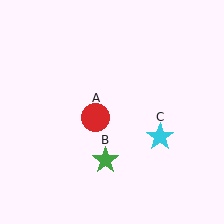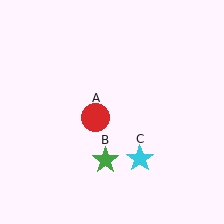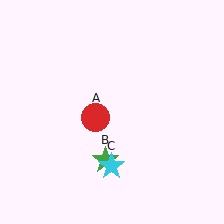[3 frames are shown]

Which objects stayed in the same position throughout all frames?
Red circle (object A) and green star (object B) remained stationary.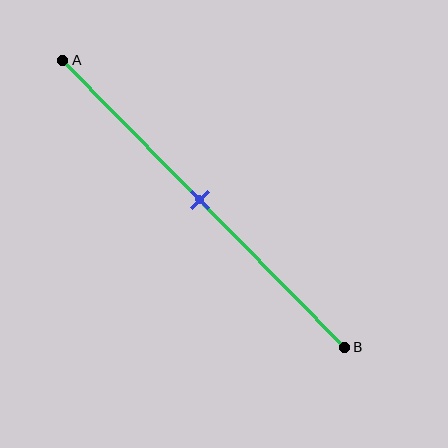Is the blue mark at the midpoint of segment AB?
Yes, the mark is approximately at the midpoint.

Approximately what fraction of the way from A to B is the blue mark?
The blue mark is approximately 50% of the way from A to B.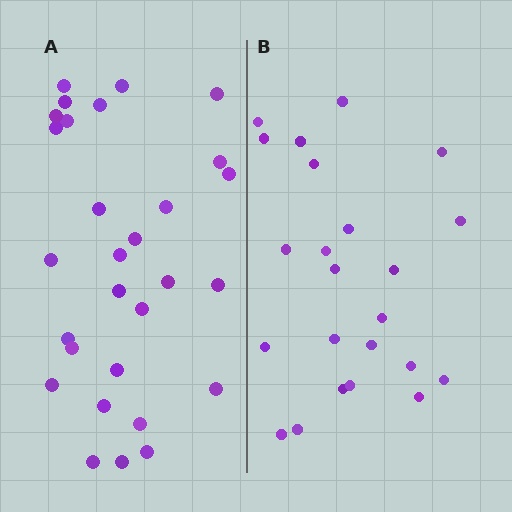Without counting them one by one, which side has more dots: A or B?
Region A (the left region) has more dots.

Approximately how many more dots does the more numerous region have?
Region A has about 6 more dots than region B.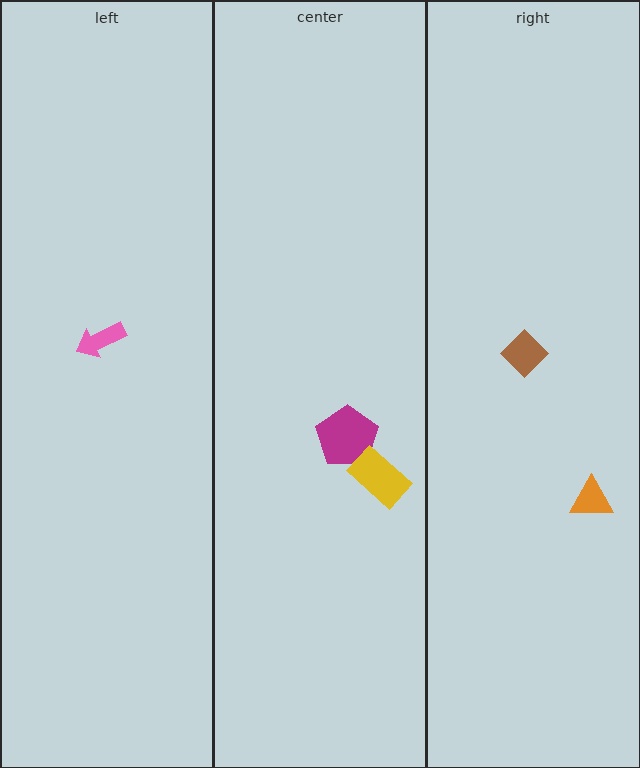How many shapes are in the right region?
2.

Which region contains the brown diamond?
The right region.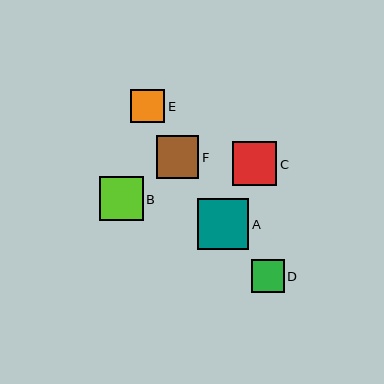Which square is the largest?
Square A is the largest with a size of approximately 51 pixels.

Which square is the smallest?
Square D is the smallest with a size of approximately 33 pixels.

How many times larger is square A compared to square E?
Square A is approximately 1.5 times the size of square E.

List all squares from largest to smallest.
From largest to smallest: A, C, B, F, E, D.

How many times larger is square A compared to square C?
Square A is approximately 1.1 times the size of square C.